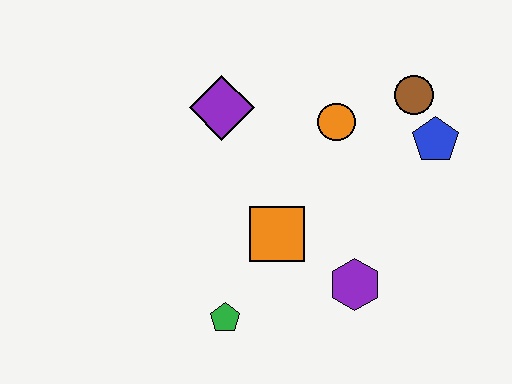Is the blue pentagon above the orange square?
Yes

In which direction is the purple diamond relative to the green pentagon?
The purple diamond is above the green pentagon.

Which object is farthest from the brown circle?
The green pentagon is farthest from the brown circle.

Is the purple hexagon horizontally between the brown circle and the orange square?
Yes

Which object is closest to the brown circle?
The blue pentagon is closest to the brown circle.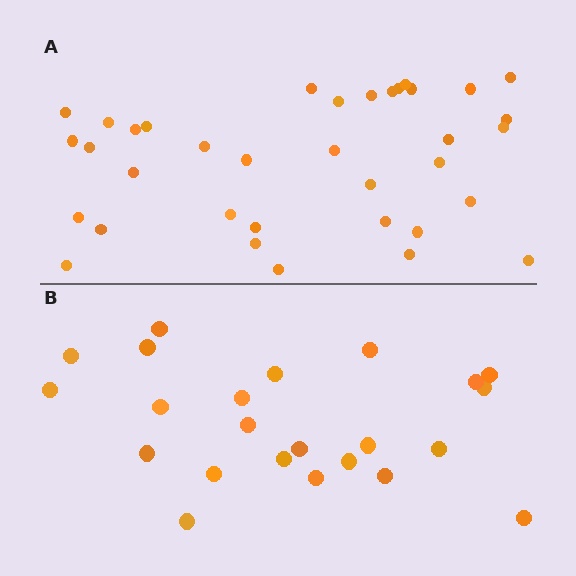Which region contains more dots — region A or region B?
Region A (the top region) has more dots.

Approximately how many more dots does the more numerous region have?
Region A has approximately 15 more dots than region B.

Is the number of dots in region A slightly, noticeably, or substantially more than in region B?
Region A has substantially more. The ratio is roughly 1.6 to 1.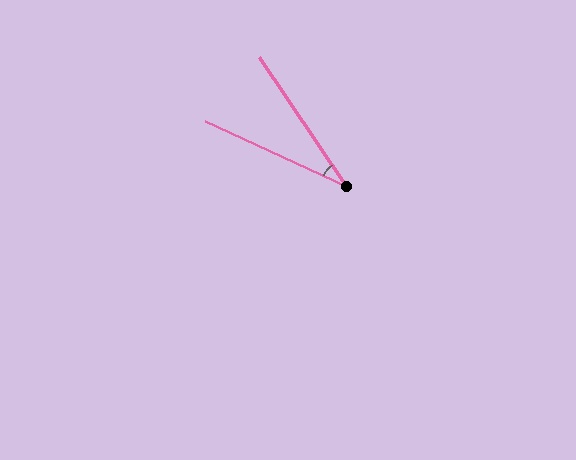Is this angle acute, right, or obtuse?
It is acute.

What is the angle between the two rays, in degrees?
Approximately 31 degrees.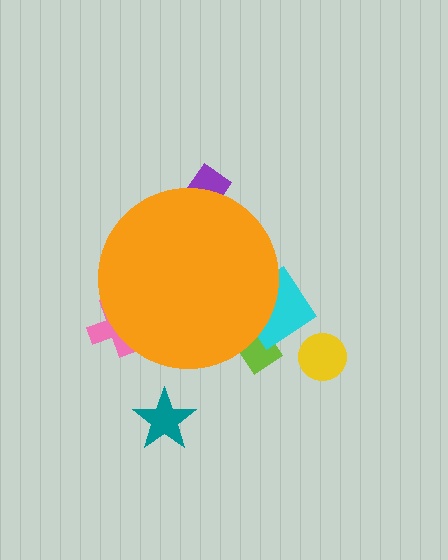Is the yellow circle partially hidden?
No, the yellow circle is fully visible.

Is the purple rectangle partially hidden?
Yes, the purple rectangle is partially hidden behind the orange circle.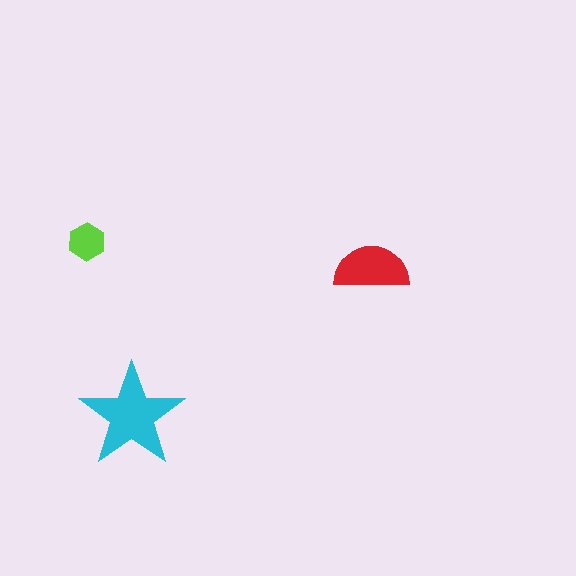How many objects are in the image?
There are 3 objects in the image.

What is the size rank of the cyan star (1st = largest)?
1st.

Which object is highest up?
The lime hexagon is topmost.